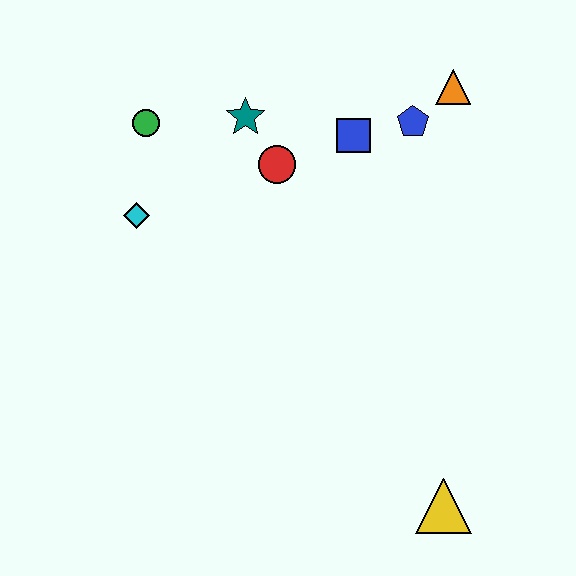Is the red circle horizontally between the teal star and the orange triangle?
Yes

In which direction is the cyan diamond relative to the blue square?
The cyan diamond is to the left of the blue square.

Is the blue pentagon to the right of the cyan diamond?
Yes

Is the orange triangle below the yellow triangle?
No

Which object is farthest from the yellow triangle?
The green circle is farthest from the yellow triangle.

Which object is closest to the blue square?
The blue pentagon is closest to the blue square.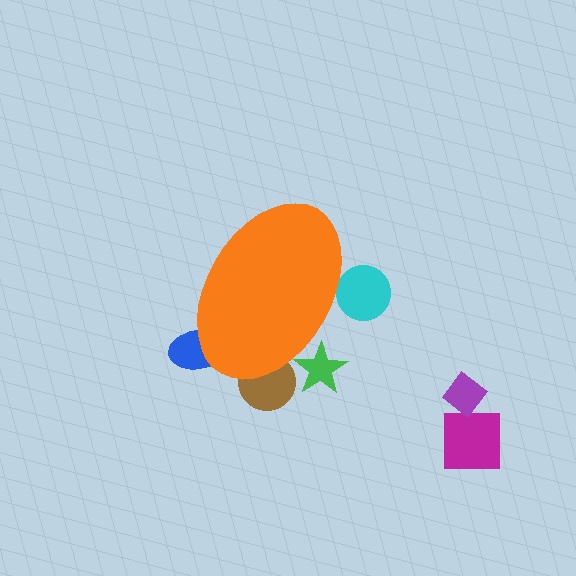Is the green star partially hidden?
Yes, the green star is partially hidden behind the orange ellipse.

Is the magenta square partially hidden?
No, the magenta square is fully visible.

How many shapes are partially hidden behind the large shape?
4 shapes are partially hidden.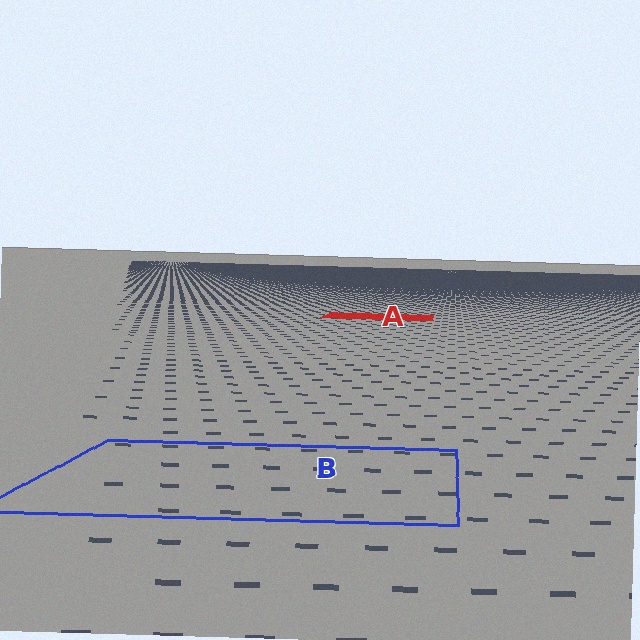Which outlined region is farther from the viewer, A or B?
Region A is farther from the viewer — the texture elements inside it appear smaller and more densely packed.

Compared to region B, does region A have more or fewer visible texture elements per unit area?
Region A has more texture elements per unit area — they are packed more densely because it is farther away.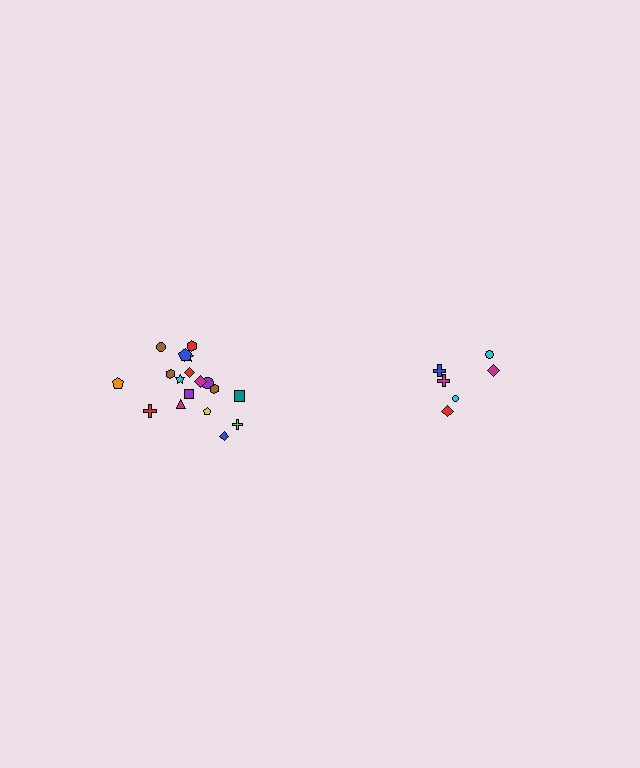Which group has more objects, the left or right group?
The left group.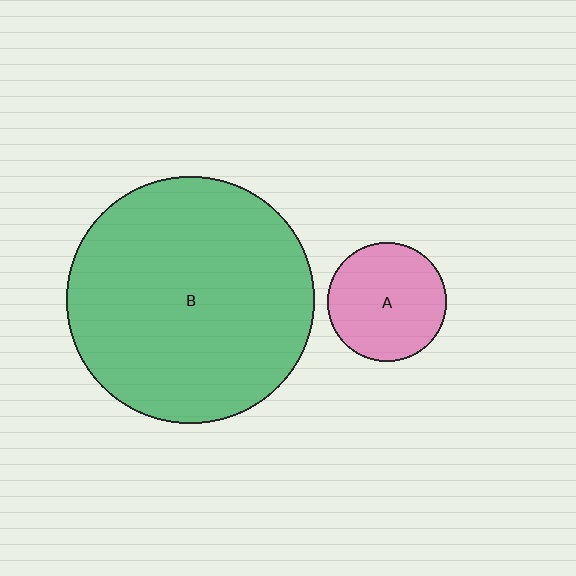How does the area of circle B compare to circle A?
Approximately 4.3 times.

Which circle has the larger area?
Circle B (green).